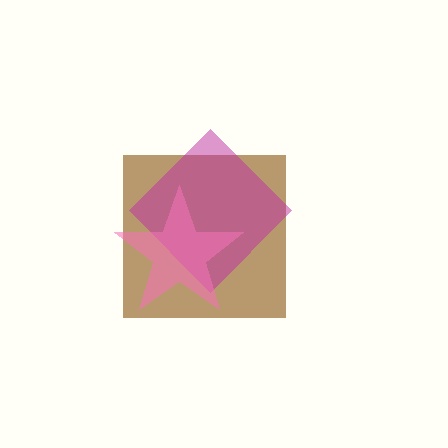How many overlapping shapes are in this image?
There are 3 overlapping shapes in the image.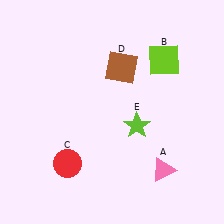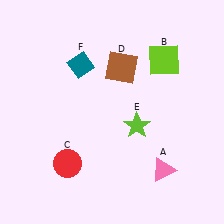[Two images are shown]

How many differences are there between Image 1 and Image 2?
There is 1 difference between the two images.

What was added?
A teal diamond (F) was added in Image 2.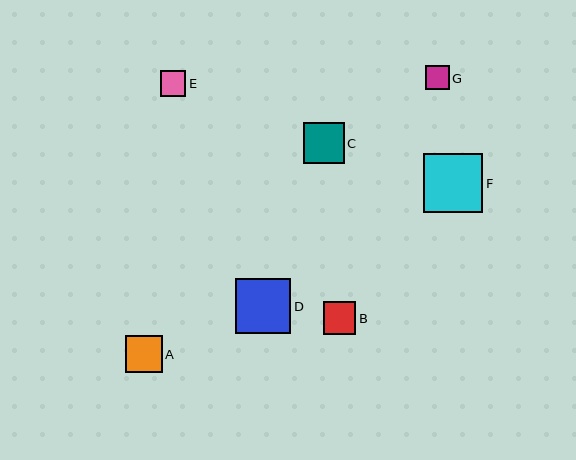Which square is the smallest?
Square G is the smallest with a size of approximately 24 pixels.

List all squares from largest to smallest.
From largest to smallest: F, D, C, A, B, E, G.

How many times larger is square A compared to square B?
Square A is approximately 1.1 times the size of square B.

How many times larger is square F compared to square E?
Square F is approximately 2.4 times the size of square E.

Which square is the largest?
Square F is the largest with a size of approximately 60 pixels.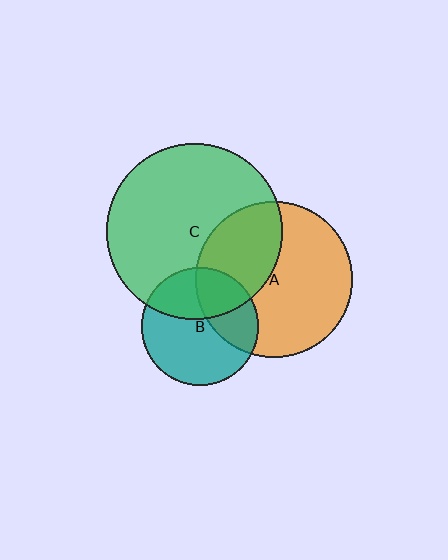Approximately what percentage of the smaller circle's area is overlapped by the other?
Approximately 35%.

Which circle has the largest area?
Circle C (green).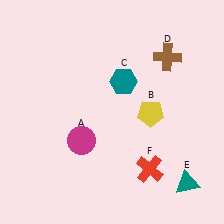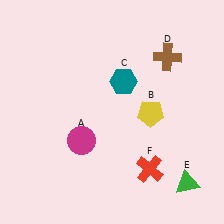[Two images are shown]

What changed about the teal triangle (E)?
In Image 1, E is teal. In Image 2, it changed to green.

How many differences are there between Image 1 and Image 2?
There is 1 difference between the two images.